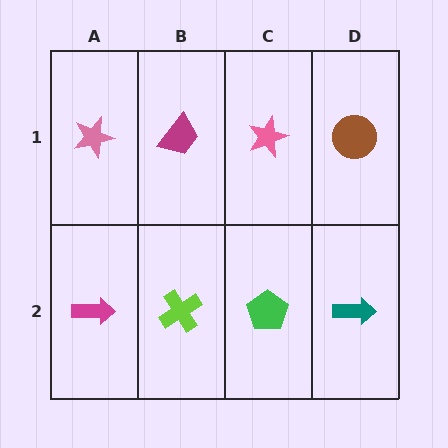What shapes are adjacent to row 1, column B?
A lime cross (row 2, column B), a pink star (row 1, column A), a pink star (row 1, column C).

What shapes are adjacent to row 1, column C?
A green pentagon (row 2, column C), a magenta trapezoid (row 1, column B), a brown circle (row 1, column D).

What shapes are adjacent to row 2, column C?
A pink star (row 1, column C), a lime cross (row 2, column B), a teal arrow (row 2, column D).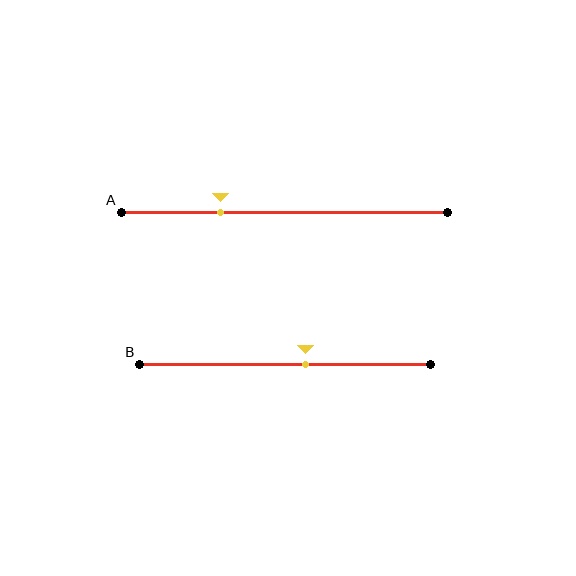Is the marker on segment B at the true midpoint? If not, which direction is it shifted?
No, the marker on segment B is shifted to the right by about 7% of the segment length.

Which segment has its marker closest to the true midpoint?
Segment B has its marker closest to the true midpoint.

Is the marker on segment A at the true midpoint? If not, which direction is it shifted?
No, the marker on segment A is shifted to the left by about 20% of the segment length.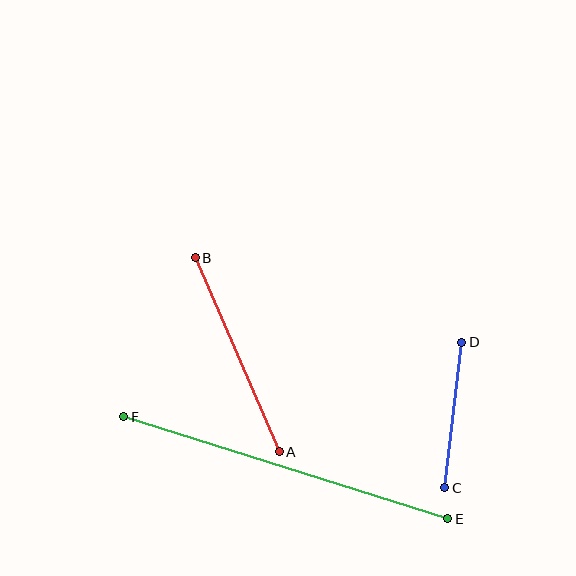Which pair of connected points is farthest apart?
Points E and F are farthest apart.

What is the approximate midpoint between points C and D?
The midpoint is at approximately (453, 415) pixels.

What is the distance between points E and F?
The distance is approximately 340 pixels.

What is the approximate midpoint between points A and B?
The midpoint is at approximately (237, 355) pixels.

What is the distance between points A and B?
The distance is approximately 211 pixels.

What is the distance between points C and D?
The distance is approximately 146 pixels.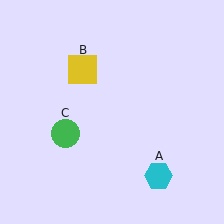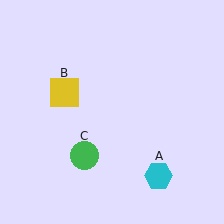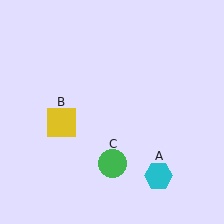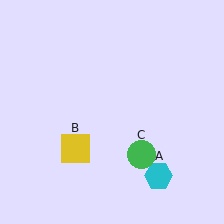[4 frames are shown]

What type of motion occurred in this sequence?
The yellow square (object B), green circle (object C) rotated counterclockwise around the center of the scene.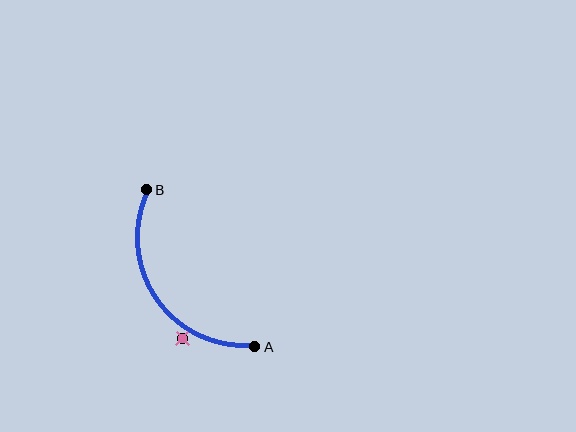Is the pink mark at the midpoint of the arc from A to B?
No — the pink mark does not lie on the arc at all. It sits slightly outside the curve.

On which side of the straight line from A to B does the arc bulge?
The arc bulges below and to the left of the straight line connecting A and B.